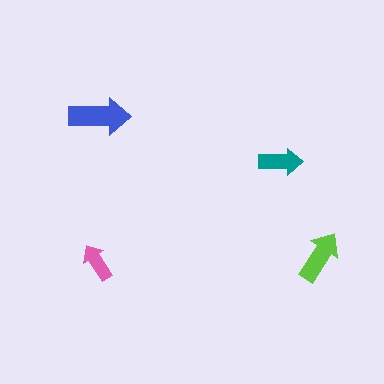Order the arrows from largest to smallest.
the blue one, the lime one, the teal one, the pink one.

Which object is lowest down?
The pink arrow is bottommost.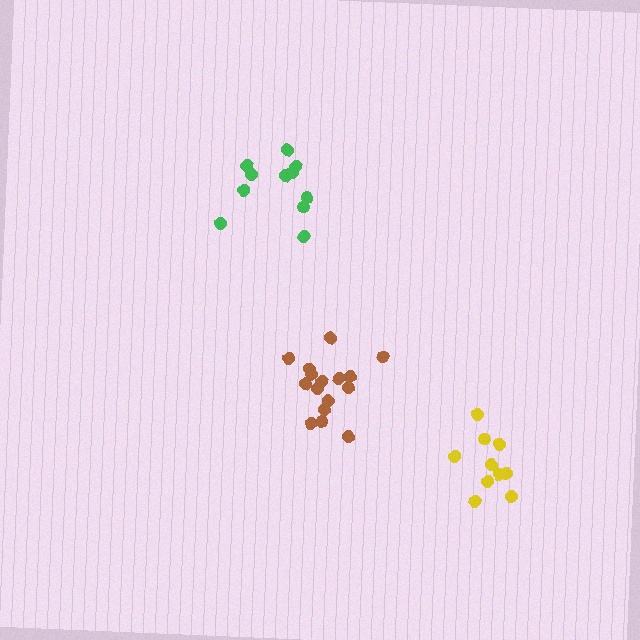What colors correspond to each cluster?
The clusters are colored: green, brown, yellow.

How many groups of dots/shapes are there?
There are 3 groups.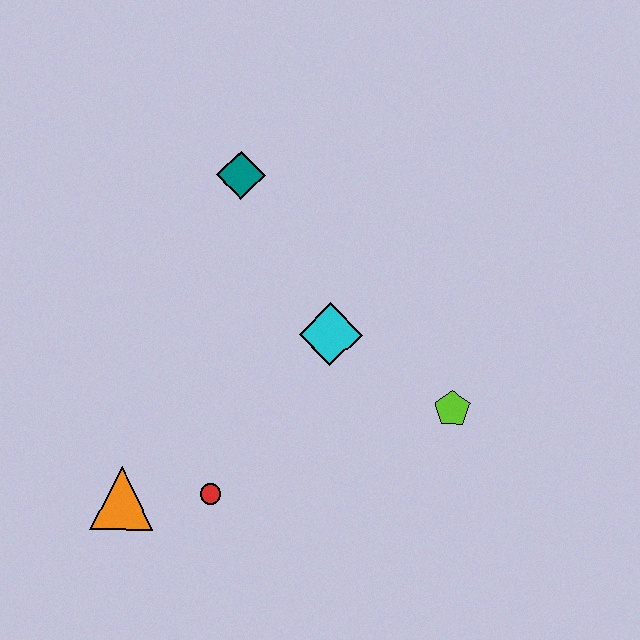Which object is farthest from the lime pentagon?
The orange triangle is farthest from the lime pentagon.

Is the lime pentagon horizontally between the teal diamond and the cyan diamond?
No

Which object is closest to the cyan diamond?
The lime pentagon is closest to the cyan diamond.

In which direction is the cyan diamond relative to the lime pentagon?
The cyan diamond is to the left of the lime pentagon.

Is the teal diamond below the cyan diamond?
No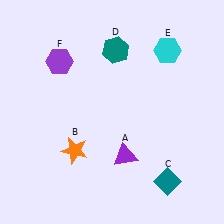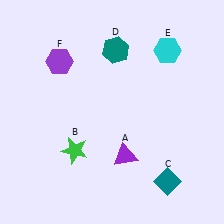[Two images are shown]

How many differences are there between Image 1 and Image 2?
There is 1 difference between the two images.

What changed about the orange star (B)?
In Image 1, B is orange. In Image 2, it changed to green.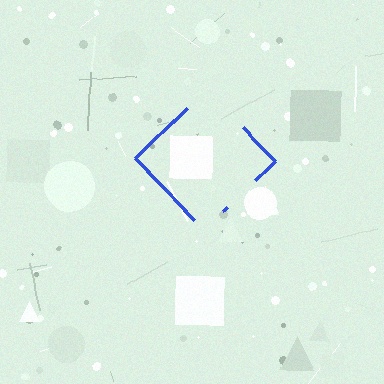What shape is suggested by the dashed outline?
The dashed outline suggests a diamond.